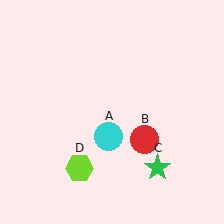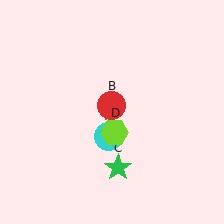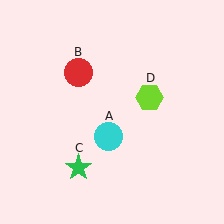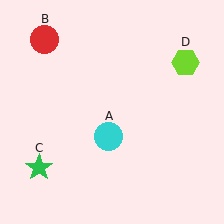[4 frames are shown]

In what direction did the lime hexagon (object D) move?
The lime hexagon (object D) moved up and to the right.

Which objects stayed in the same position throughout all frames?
Cyan circle (object A) remained stationary.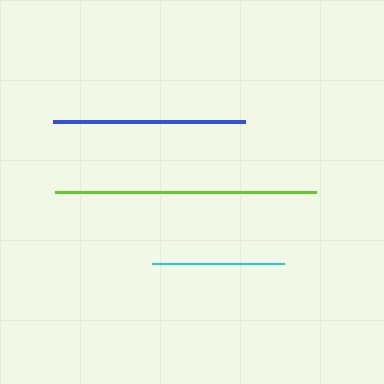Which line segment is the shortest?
The cyan line is the shortest at approximately 132 pixels.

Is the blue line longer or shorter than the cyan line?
The blue line is longer than the cyan line.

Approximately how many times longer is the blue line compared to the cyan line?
The blue line is approximately 1.4 times the length of the cyan line.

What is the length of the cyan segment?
The cyan segment is approximately 132 pixels long.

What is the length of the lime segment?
The lime segment is approximately 262 pixels long.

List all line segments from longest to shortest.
From longest to shortest: lime, blue, cyan.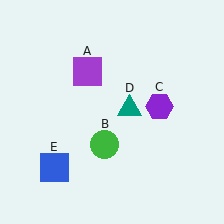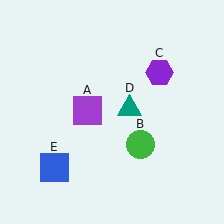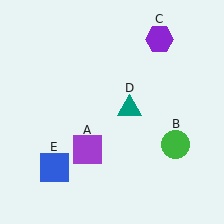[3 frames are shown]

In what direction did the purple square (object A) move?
The purple square (object A) moved down.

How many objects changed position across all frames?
3 objects changed position: purple square (object A), green circle (object B), purple hexagon (object C).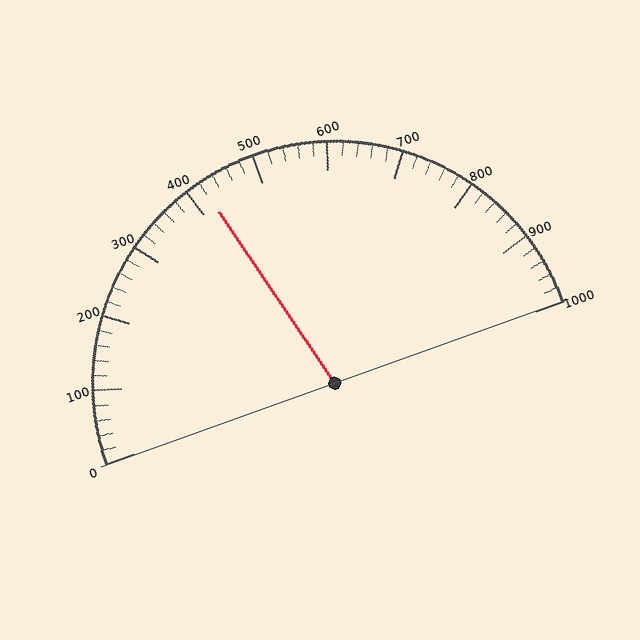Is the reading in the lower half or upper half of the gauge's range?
The reading is in the lower half of the range (0 to 1000).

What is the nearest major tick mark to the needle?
The nearest major tick mark is 400.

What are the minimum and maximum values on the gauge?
The gauge ranges from 0 to 1000.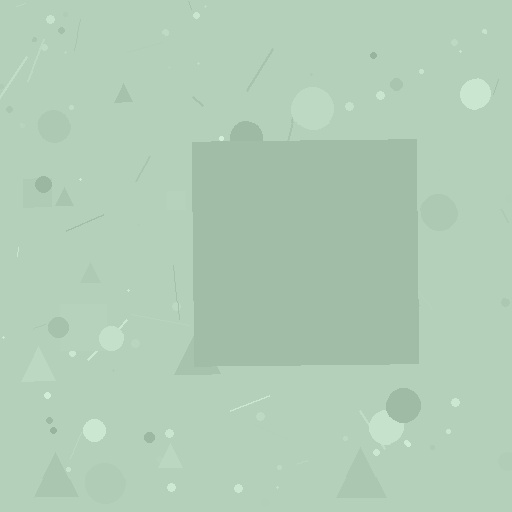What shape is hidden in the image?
A square is hidden in the image.